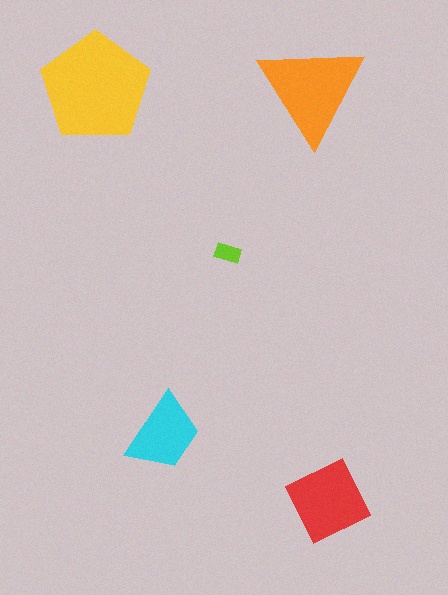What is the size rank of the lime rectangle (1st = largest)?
5th.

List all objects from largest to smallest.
The yellow pentagon, the orange triangle, the red diamond, the cyan trapezoid, the lime rectangle.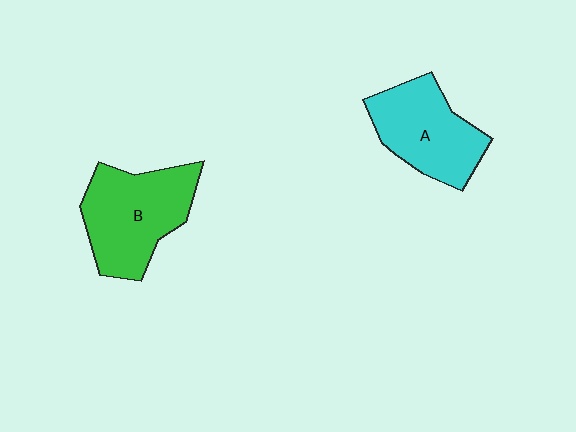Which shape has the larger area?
Shape B (green).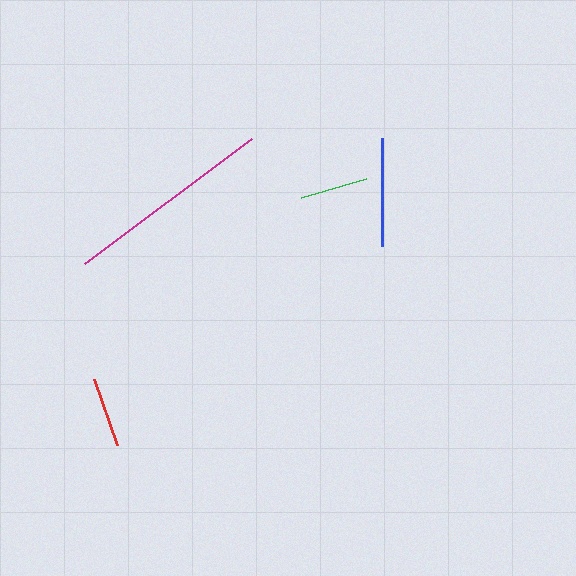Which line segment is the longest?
The magenta line is the longest at approximately 209 pixels.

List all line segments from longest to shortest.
From longest to shortest: magenta, blue, red, green.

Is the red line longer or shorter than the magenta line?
The magenta line is longer than the red line.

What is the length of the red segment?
The red segment is approximately 69 pixels long.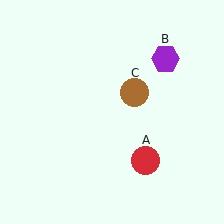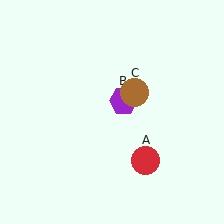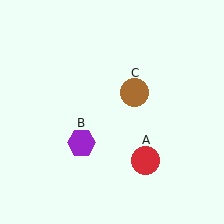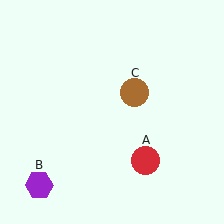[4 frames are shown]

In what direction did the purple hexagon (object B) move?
The purple hexagon (object B) moved down and to the left.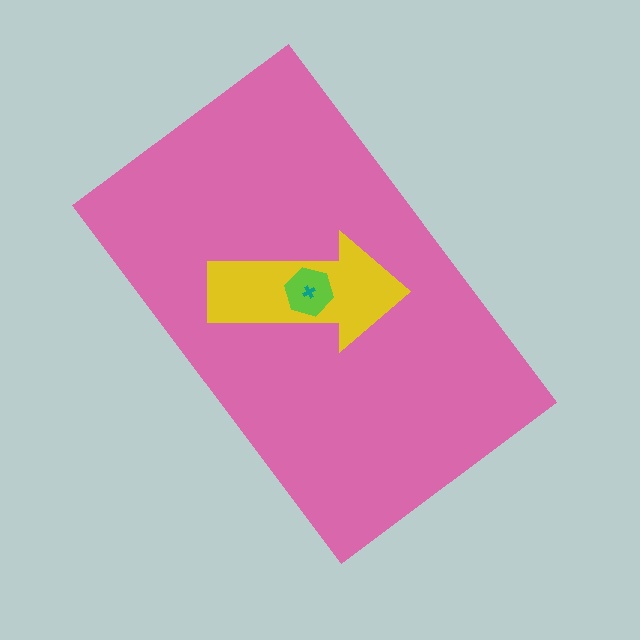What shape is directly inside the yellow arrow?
The lime hexagon.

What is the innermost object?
The teal cross.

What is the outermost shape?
The pink rectangle.